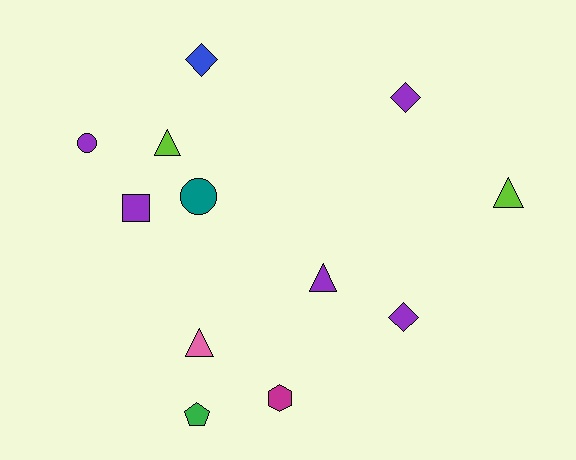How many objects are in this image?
There are 12 objects.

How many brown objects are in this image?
There are no brown objects.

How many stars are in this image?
There are no stars.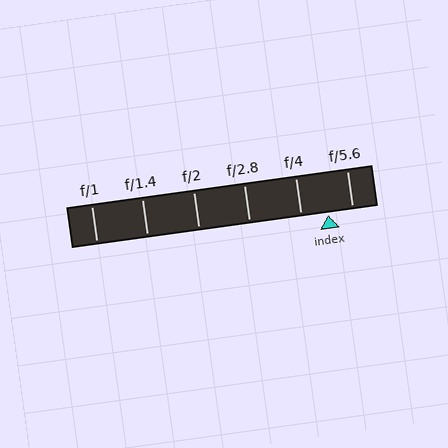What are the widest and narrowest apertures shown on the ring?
The widest aperture shown is f/1 and the narrowest is f/5.6.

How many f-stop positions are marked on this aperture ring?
There are 6 f-stop positions marked.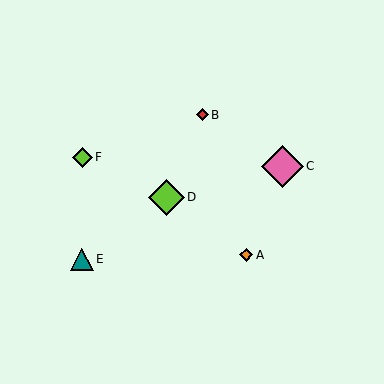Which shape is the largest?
The pink diamond (labeled C) is the largest.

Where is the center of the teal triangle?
The center of the teal triangle is at (82, 259).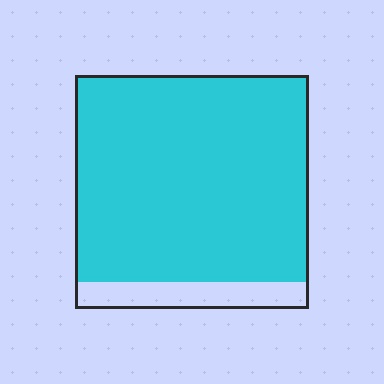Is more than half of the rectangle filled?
Yes.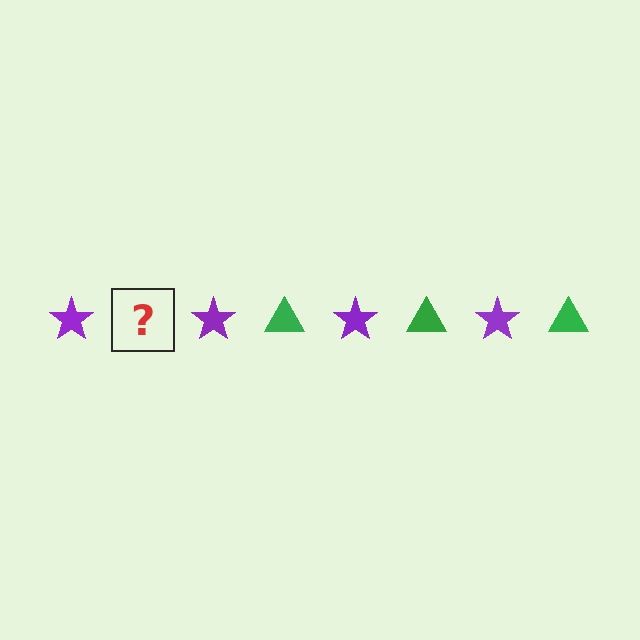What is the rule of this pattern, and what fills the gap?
The rule is that the pattern alternates between purple star and green triangle. The gap should be filled with a green triangle.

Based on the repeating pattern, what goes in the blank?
The blank should be a green triangle.